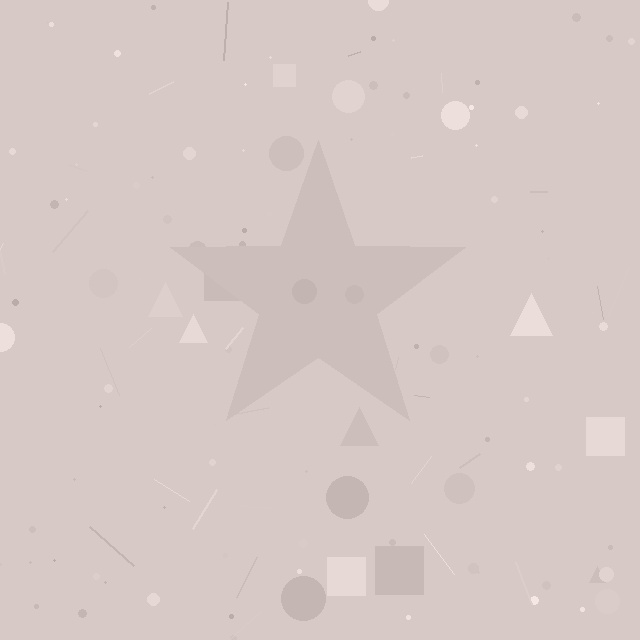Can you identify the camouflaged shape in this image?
The camouflaged shape is a star.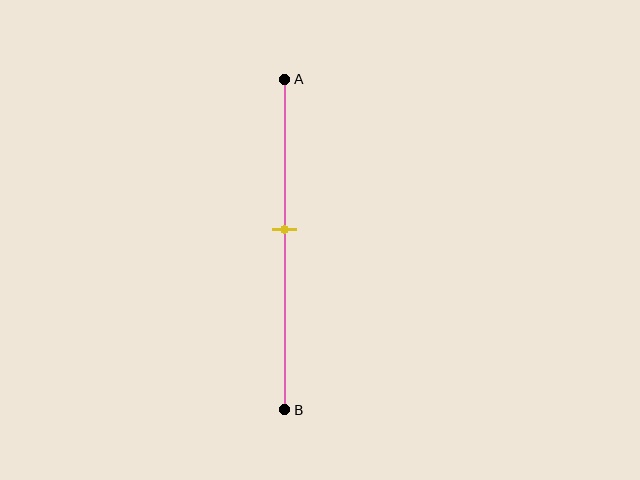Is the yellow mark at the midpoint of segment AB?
No, the mark is at about 45% from A, not at the 50% midpoint.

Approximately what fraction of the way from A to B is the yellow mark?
The yellow mark is approximately 45% of the way from A to B.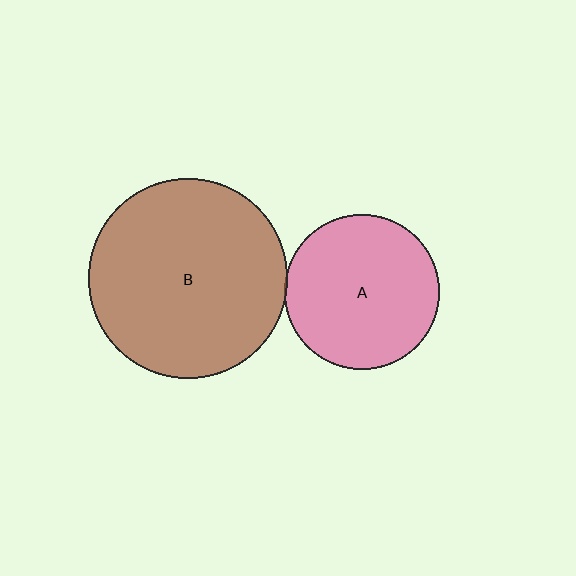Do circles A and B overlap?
Yes.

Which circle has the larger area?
Circle B (brown).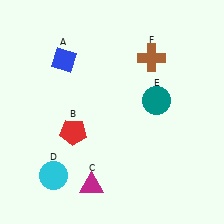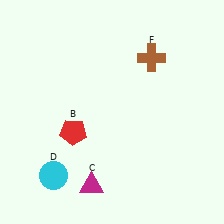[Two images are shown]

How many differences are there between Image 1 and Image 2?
There are 2 differences between the two images.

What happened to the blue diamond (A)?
The blue diamond (A) was removed in Image 2. It was in the top-left area of Image 1.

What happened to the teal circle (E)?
The teal circle (E) was removed in Image 2. It was in the top-right area of Image 1.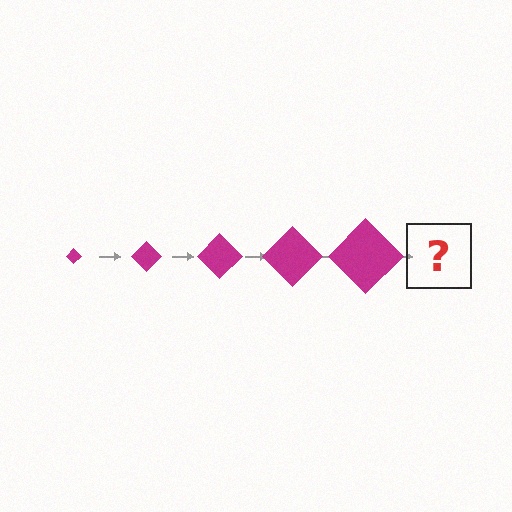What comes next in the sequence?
The next element should be a magenta diamond, larger than the previous one.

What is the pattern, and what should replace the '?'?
The pattern is that the diamond gets progressively larger each step. The '?' should be a magenta diamond, larger than the previous one.